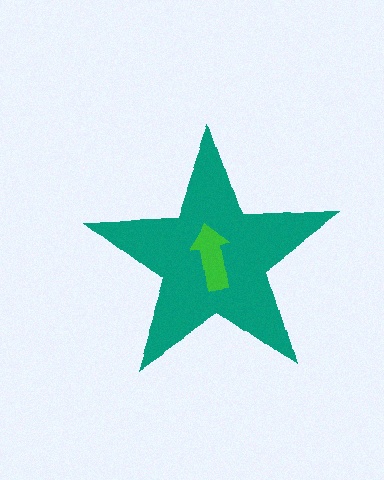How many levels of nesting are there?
2.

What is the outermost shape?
The teal star.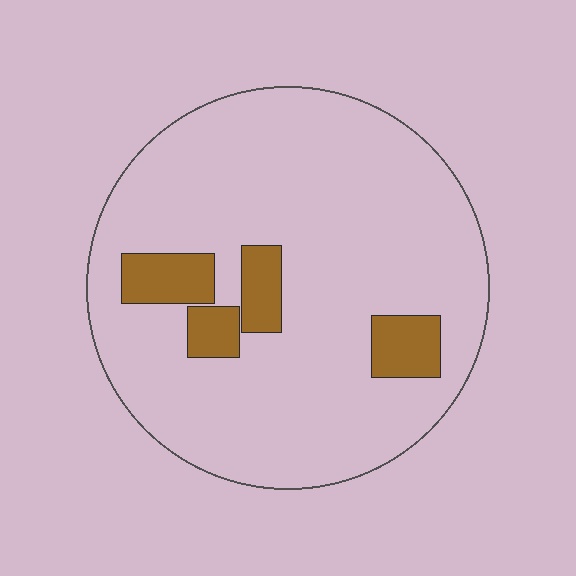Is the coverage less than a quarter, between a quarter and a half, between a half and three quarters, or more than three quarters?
Less than a quarter.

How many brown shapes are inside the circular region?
4.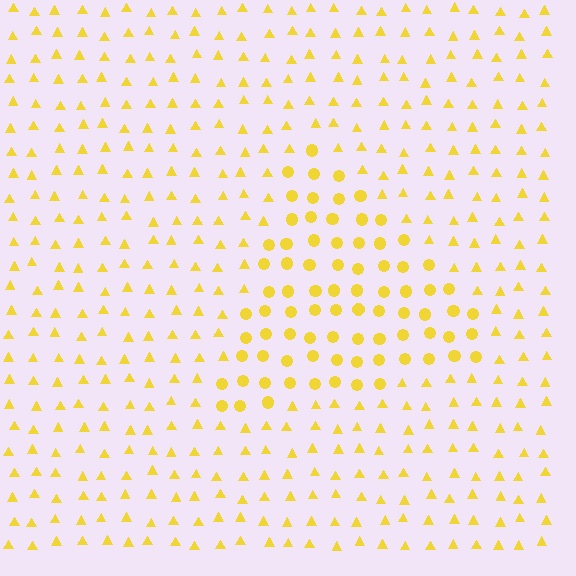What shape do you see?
I see a triangle.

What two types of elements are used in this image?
The image uses circles inside the triangle region and triangles outside it.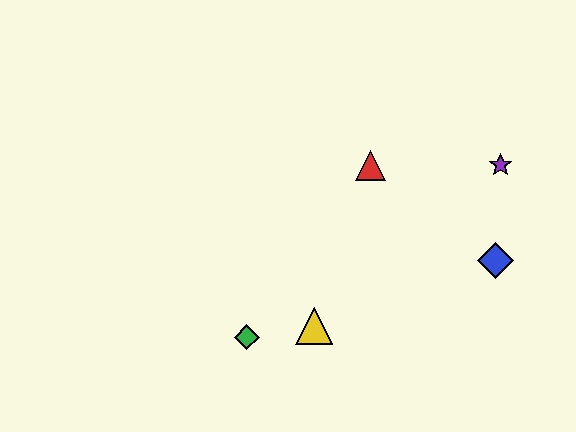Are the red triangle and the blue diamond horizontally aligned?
No, the red triangle is at y≈165 and the blue diamond is at y≈260.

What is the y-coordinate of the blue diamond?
The blue diamond is at y≈260.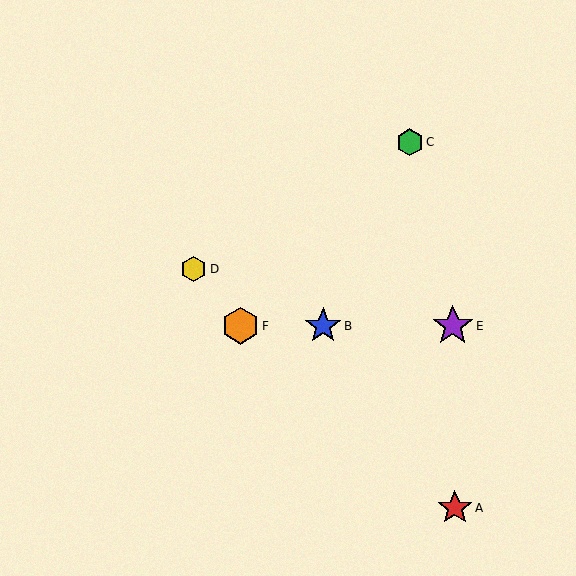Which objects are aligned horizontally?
Objects B, E, F are aligned horizontally.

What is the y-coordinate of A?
Object A is at y≈508.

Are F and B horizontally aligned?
Yes, both are at y≈326.